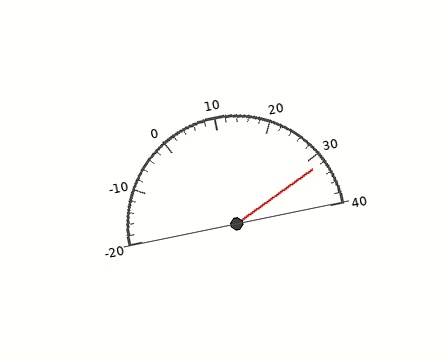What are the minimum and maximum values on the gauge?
The gauge ranges from -20 to 40.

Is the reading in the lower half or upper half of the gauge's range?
The reading is in the upper half of the range (-20 to 40).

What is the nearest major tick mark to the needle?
The nearest major tick mark is 30.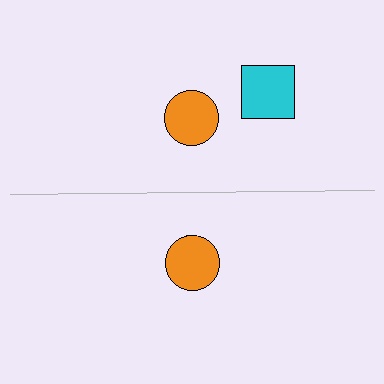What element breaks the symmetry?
A cyan square is missing from the bottom side.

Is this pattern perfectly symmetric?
No, the pattern is not perfectly symmetric. A cyan square is missing from the bottom side.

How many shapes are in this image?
There are 3 shapes in this image.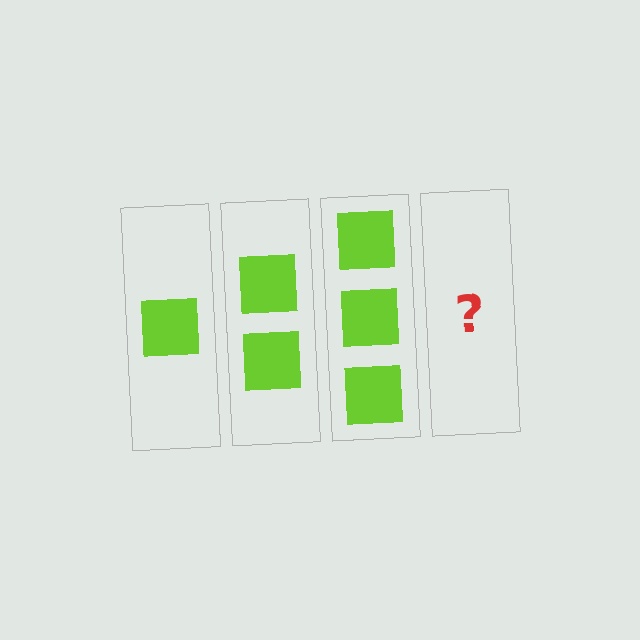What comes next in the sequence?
The next element should be 4 squares.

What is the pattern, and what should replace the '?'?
The pattern is that each step adds one more square. The '?' should be 4 squares.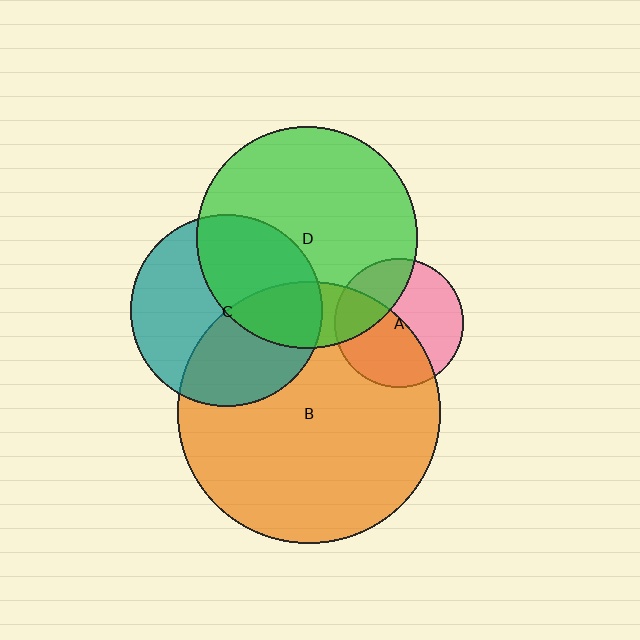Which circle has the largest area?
Circle B (orange).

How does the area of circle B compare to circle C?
Approximately 1.9 times.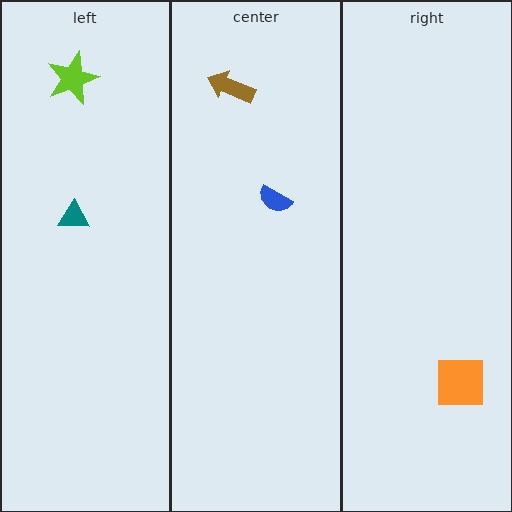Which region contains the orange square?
The right region.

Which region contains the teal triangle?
The left region.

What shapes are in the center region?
The brown arrow, the blue semicircle.